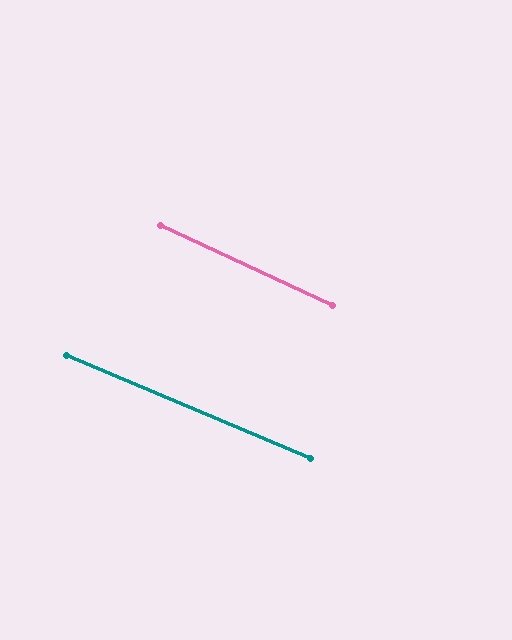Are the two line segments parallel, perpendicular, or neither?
Parallel — their directions differ by only 1.8°.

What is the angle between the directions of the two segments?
Approximately 2 degrees.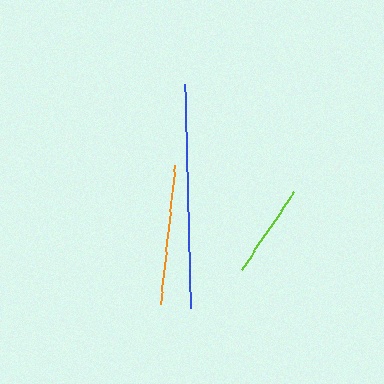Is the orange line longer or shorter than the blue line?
The blue line is longer than the orange line.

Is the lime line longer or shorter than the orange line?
The orange line is longer than the lime line.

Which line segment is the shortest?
The lime line is the shortest at approximately 93 pixels.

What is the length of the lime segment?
The lime segment is approximately 93 pixels long.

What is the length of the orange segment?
The orange segment is approximately 139 pixels long.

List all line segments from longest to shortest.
From longest to shortest: blue, orange, lime.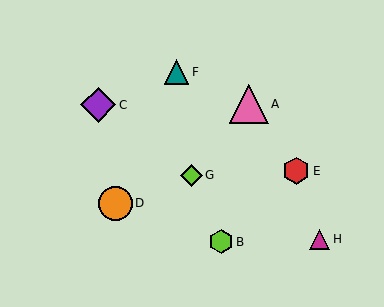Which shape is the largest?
The pink triangle (labeled A) is the largest.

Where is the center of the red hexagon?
The center of the red hexagon is at (296, 171).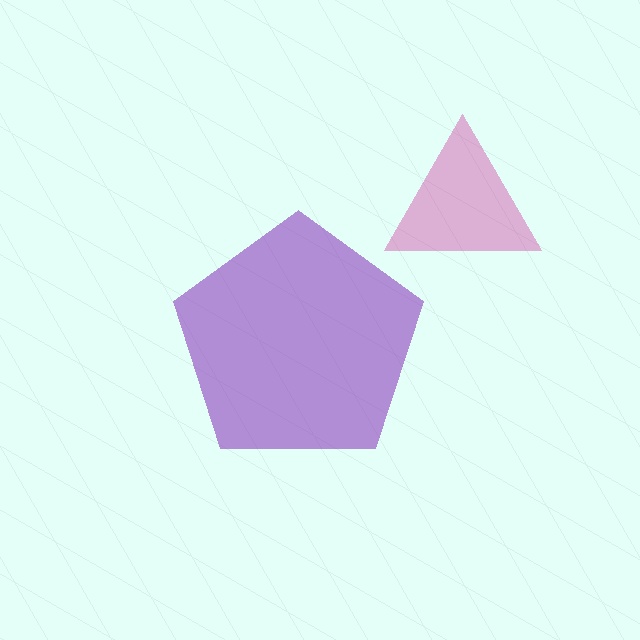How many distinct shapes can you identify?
There are 2 distinct shapes: a purple pentagon, a magenta triangle.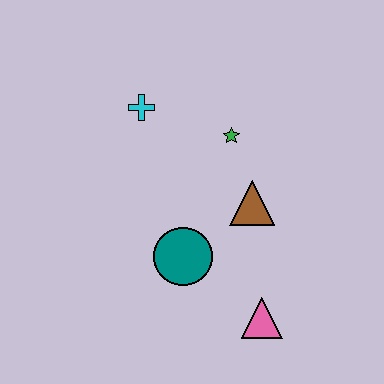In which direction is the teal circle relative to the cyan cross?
The teal circle is below the cyan cross.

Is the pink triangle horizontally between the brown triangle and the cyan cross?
No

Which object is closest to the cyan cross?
The green star is closest to the cyan cross.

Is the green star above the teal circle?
Yes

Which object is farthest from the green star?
The pink triangle is farthest from the green star.